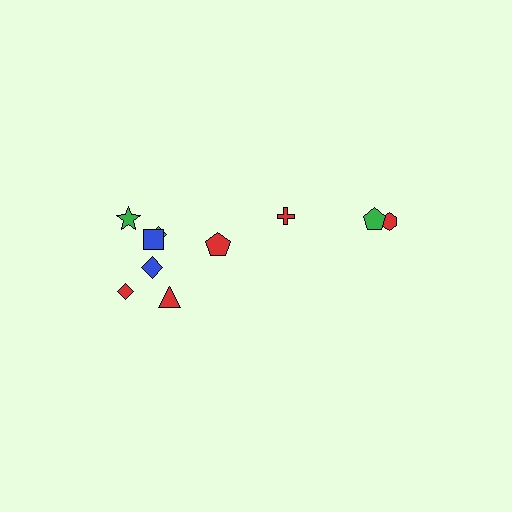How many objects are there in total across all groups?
There are 10 objects.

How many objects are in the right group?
There are 3 objects.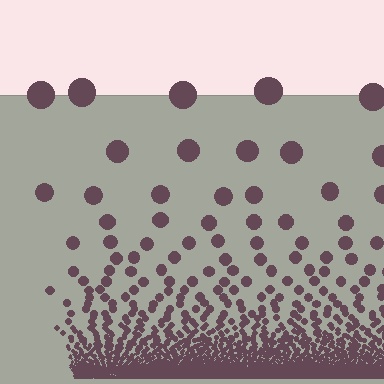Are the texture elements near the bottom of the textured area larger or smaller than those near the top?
Smaller. The gradient is inverted — elements near the bottom are smaller and denser.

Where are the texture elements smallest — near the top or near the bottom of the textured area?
Near the bottom.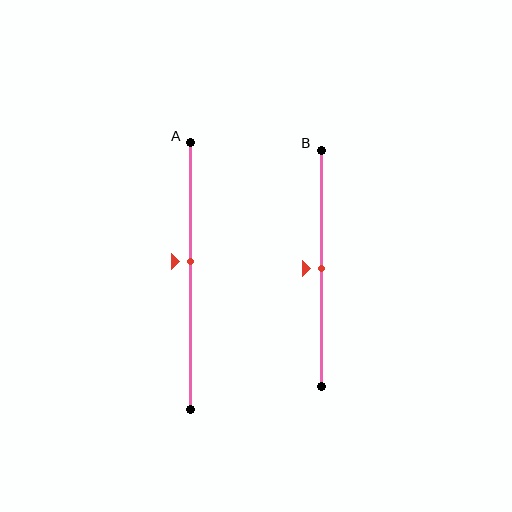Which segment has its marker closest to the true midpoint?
Segment B has its marker closest to the true midpoint.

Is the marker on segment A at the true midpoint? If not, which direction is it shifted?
No, the marker on segment A is shifted upward by about 5% of the segment length.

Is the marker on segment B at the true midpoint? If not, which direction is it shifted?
Yes, the marker on segment B is at the true midpoint.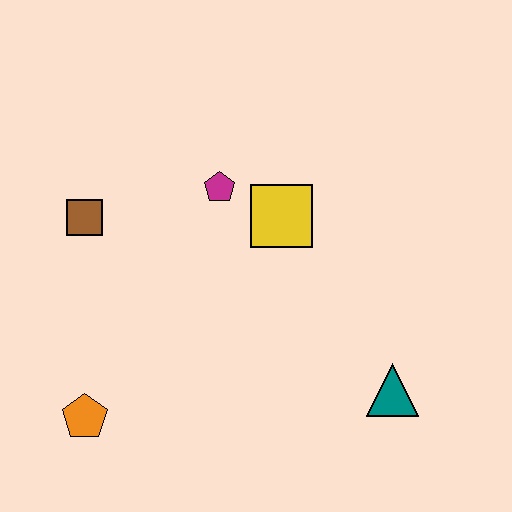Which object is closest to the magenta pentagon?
The yellow square is closest to the magenta pentagon.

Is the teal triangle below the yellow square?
Yes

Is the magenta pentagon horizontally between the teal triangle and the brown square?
Yes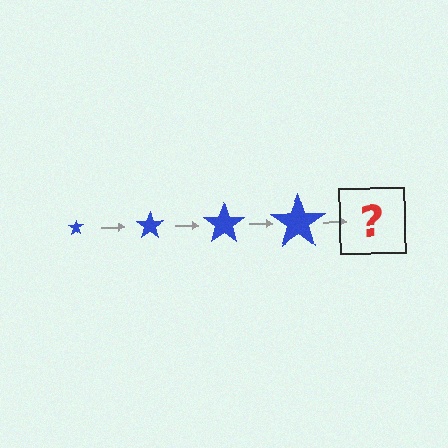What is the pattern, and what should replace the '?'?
The pattern is that the star gets progressively larger each step. The '?' should be a blue star, larger than the previous one.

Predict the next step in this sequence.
The next step is a blue star, larger than the previous one.